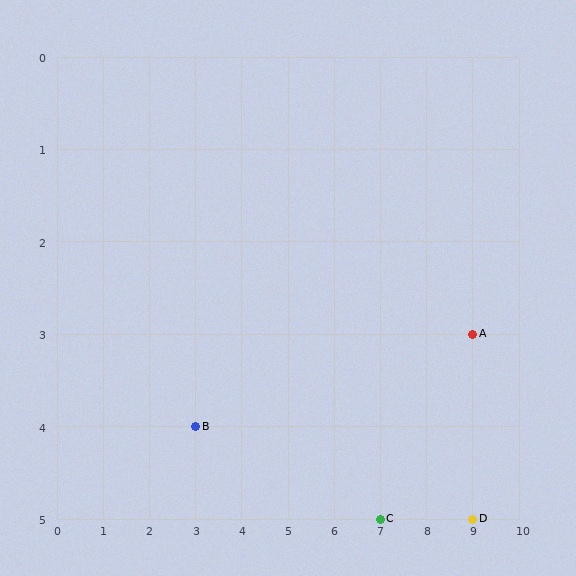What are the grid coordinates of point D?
Point D is at grid coordinates (9, 5).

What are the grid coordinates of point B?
Point B is at grid coordinates (3, 4).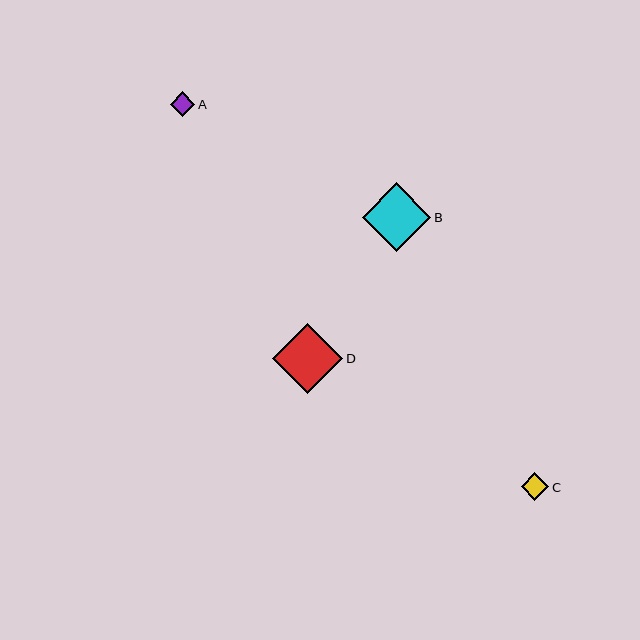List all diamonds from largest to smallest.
From largest to smallest: D, B, C, A.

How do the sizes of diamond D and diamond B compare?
Diamond D and diamond B are approximately the same size.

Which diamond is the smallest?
Diamond A is the smallest with a size of approximately 25 pixels.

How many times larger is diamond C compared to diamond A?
Diamond C is approximately 1.1 times the size of diamond A.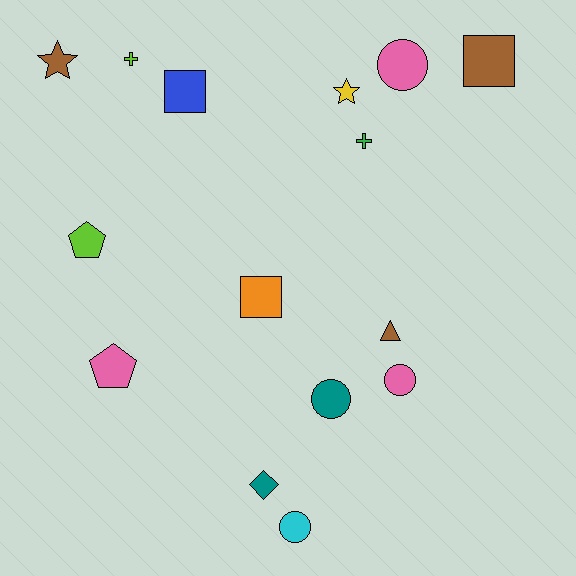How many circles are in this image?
There are 4 circles.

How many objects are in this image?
There are 15 objects.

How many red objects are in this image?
There are no red objects.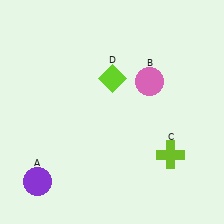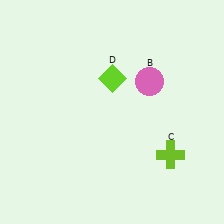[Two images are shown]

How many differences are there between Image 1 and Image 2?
There is 1 difference between the two images.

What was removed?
The purple circle (A) was removed in Image 2.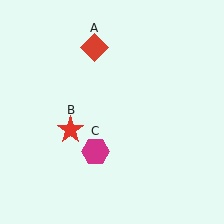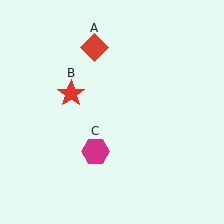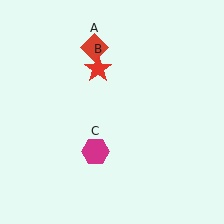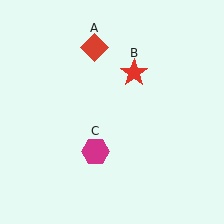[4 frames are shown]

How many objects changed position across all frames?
1 object changed position: red star (object B).